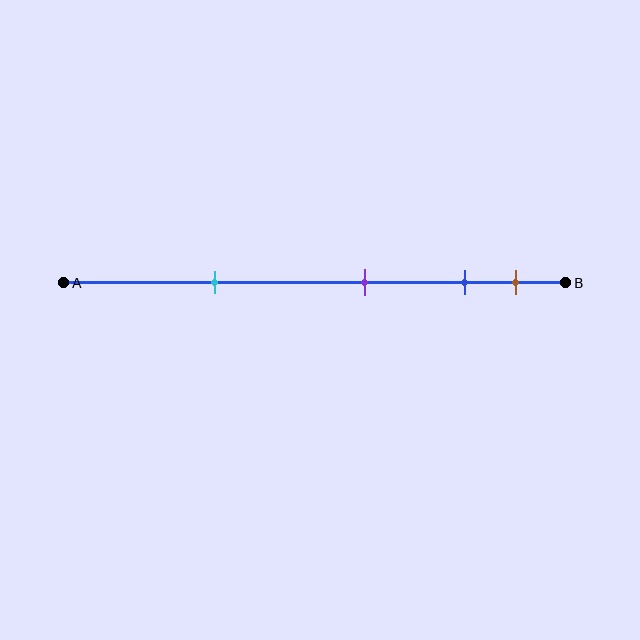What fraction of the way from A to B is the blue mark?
The blue mark is approximately 80% (0.8) of the way from A to B.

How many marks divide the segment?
There are 4 marks dividing the segment.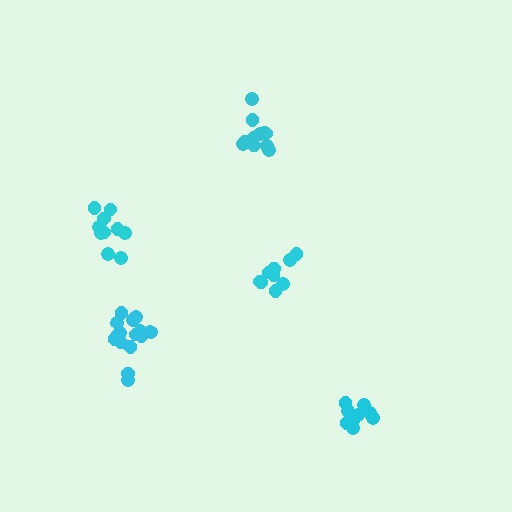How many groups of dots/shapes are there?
There are 5 groups.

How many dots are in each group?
Group 1: 15 dots, Group 2: 12 dots, Group 3: 9 dots, Group 4: 9 dots, Group 5: 10 dots (55 total).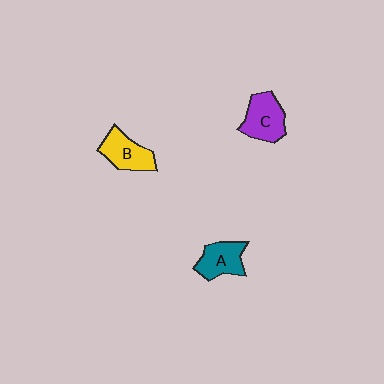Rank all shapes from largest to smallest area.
From largest to smallest: C (purple), B (yellow), A (teal).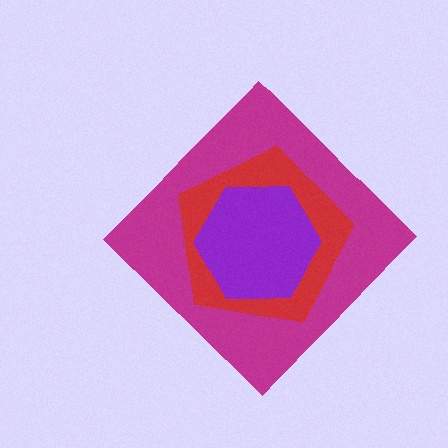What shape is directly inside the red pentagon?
The purple hexagon.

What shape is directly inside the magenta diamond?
The red pentagon.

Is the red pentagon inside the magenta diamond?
Yes.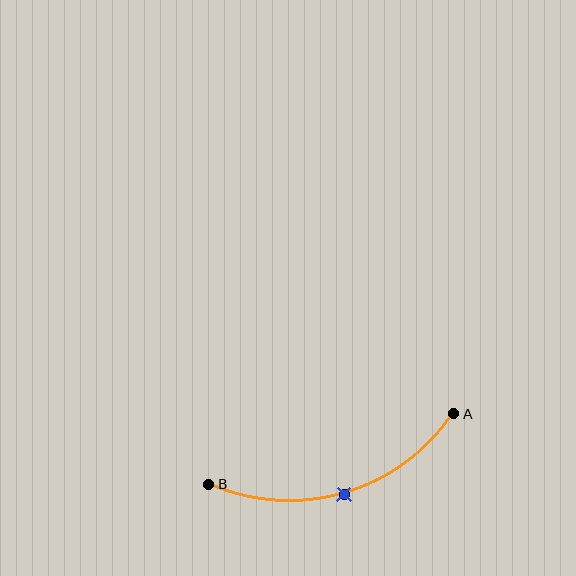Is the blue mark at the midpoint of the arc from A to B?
Yes. The blue mark lies on the arc at equal arc-length from both A and B — it is the arc midpoint.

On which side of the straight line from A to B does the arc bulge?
The arc bulges below the straight line connecting A and B.